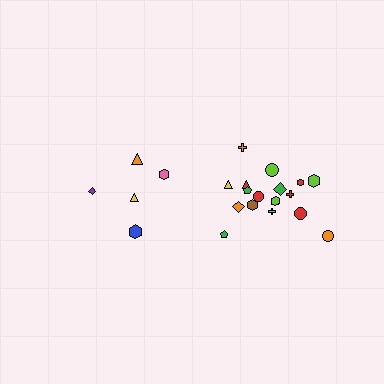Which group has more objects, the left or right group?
The right group.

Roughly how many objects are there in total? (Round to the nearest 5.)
Roughly 25 objects in total.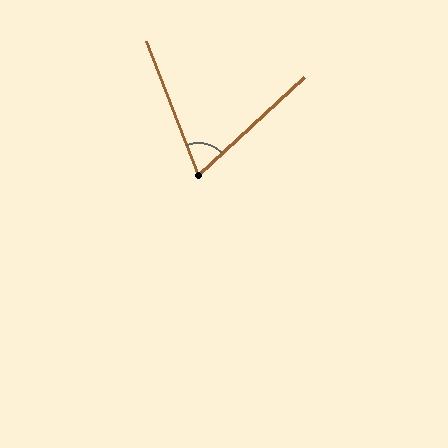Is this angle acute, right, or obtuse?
It is acute.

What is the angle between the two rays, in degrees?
Approximately 69 degrees.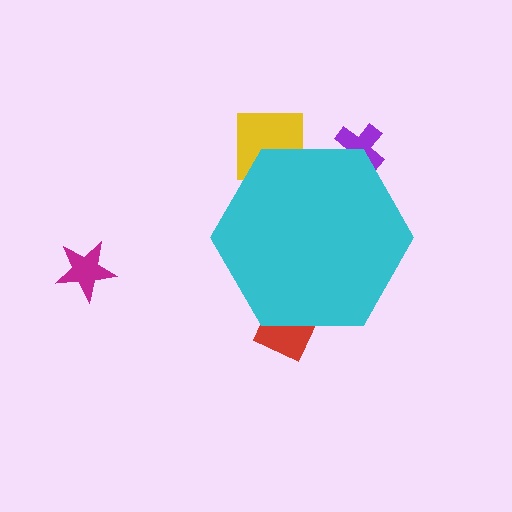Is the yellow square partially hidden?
Yes, the yellow square is partially hidden behind the cyan hexagon.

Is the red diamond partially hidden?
Yes, the red diamond is partially hidden behind the cyan hexagon.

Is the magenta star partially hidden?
No, the magenta star is fully visible.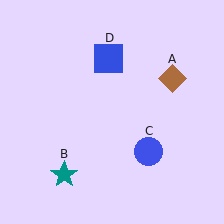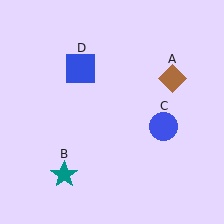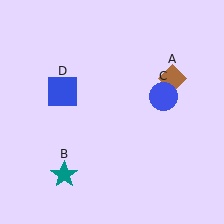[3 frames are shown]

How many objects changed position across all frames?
2 objects changed position: blue circle (object C), blue square (object D).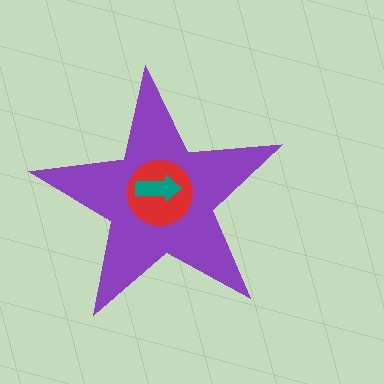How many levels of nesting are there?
3.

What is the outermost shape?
The purple star.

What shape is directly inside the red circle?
The teal arrow.